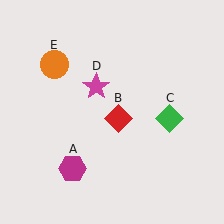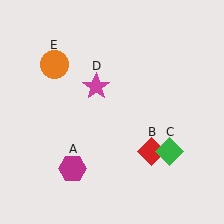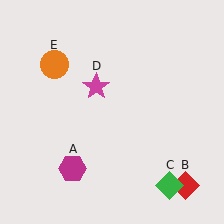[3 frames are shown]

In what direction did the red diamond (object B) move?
The red diamond (object B) moved down and to the right.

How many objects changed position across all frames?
2 objects changed position: red diamond (object B), green diamond (object C).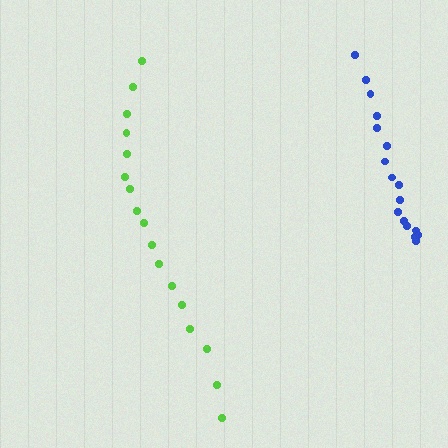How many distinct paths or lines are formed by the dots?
There are 2 distinct paths.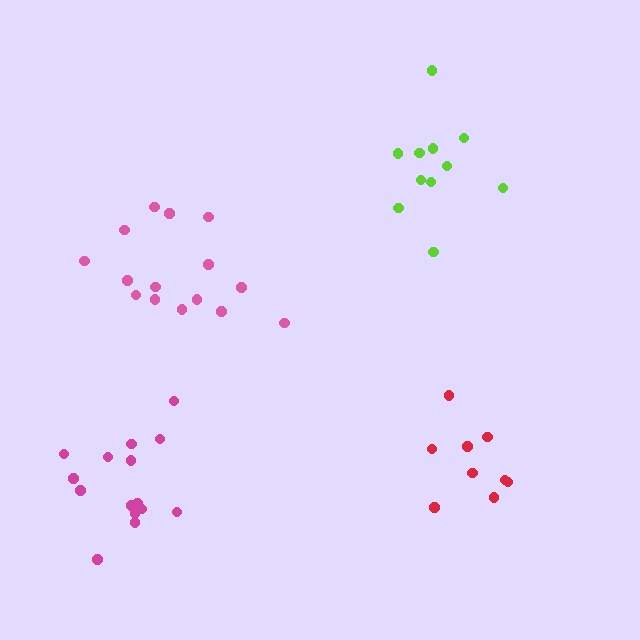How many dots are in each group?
Group 1: 15 dots, Group 2: 15 dots, Group 3: 11 dots, Group 4: 9 dots (50 total).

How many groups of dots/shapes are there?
There are 4 groups.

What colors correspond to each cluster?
The clusters are colored: magenta, pink, lime, red.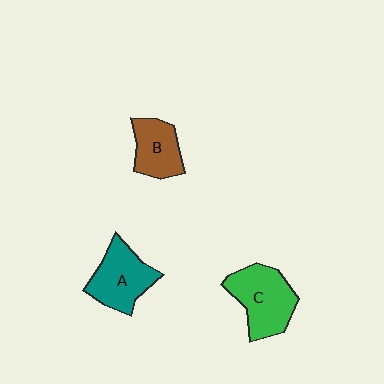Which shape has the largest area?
Shape C (green).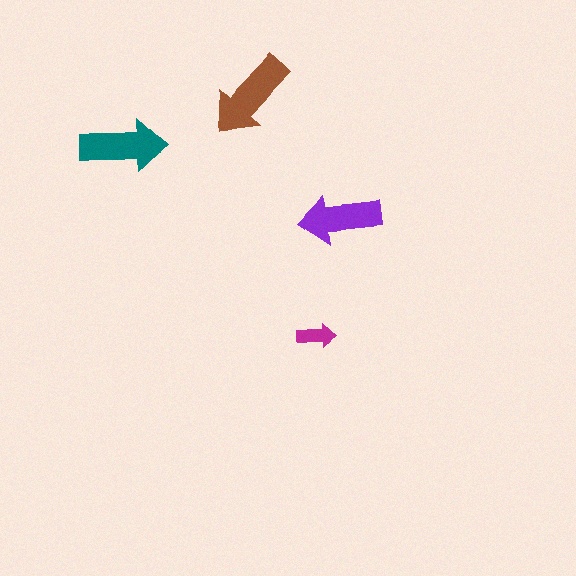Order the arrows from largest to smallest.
the brown one, the teal one, the purple one, the magenta one.